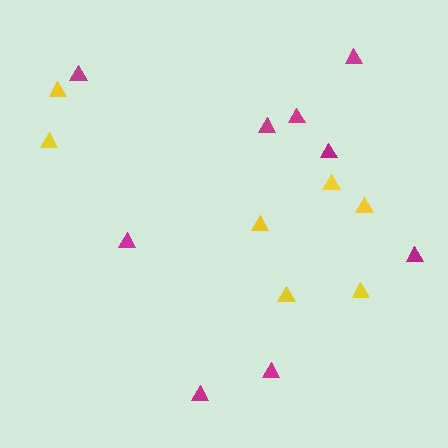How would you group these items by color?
There are 2 groups: one group of yellow triangles (7) and one group of magenta triangles (9).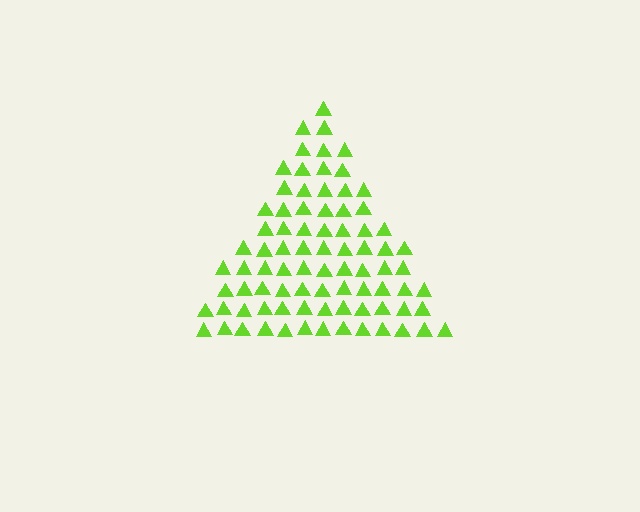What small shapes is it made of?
It is made of small triangles.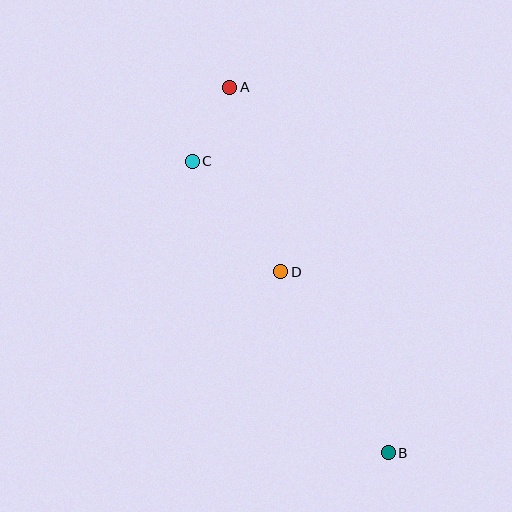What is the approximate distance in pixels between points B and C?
The distance between B and C is approximately 351 pixels.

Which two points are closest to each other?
Points A and C are closest to each other.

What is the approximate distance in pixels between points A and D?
The distance between A and D is approximately 191 pixels.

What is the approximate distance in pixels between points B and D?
The distance between B and D is approximately 211 pixels.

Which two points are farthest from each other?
Points A and B are farthest from each other.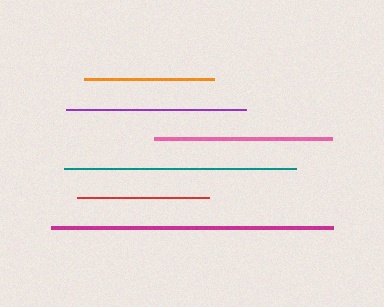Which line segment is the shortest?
The orange line is the shortest at approximately 131 pixels.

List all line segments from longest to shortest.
From longest to shortest: magenta, teal, purple, pink, red, orange.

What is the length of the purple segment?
The purple segment is approximately 179 pixels long.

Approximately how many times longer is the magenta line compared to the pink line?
The magenta line is approximately 1.6 times the length of the pink line.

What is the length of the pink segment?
The pink segment is approximately 178 pixels long.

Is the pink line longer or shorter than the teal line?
The teal line is longer than the pink line.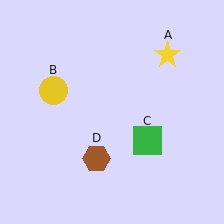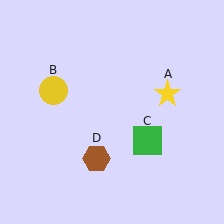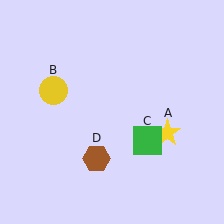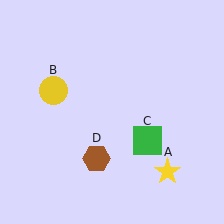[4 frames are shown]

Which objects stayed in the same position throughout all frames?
Yellow circle (object B) and green square (object C) and brown hexagon (object D) remained stationary.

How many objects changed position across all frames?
1 object changed position: yellow star (object A).